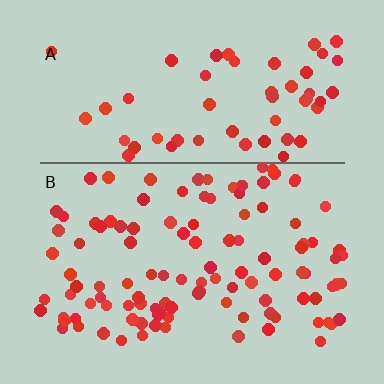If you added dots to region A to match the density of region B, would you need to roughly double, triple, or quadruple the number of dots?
Approximately double.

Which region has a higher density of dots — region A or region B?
B (the bottom).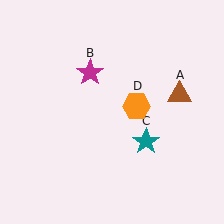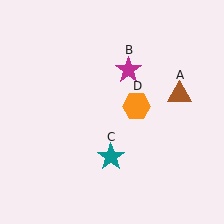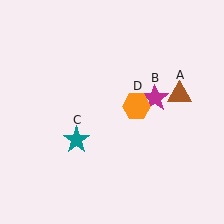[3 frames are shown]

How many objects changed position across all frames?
2 objects changed position: magenta star (object B), teal star (object C).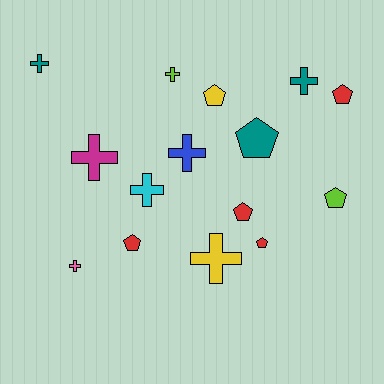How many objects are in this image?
There are 15 objects.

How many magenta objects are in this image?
There is 1 magenta object.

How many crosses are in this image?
There are 8 crosses.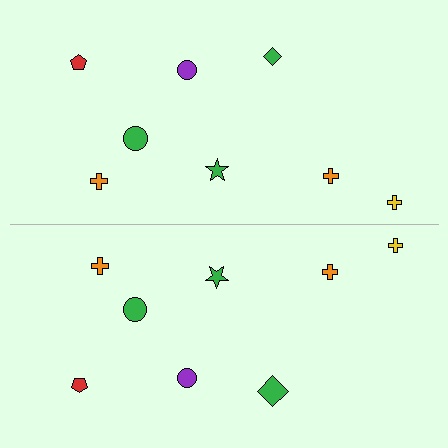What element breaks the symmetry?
The green diamond on the bottom side has a different size than its mirror counterpart.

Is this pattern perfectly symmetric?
No, the pattern is not perfectly symmetric. The green diamond on the bottom side has a different size than its mirror counterpart.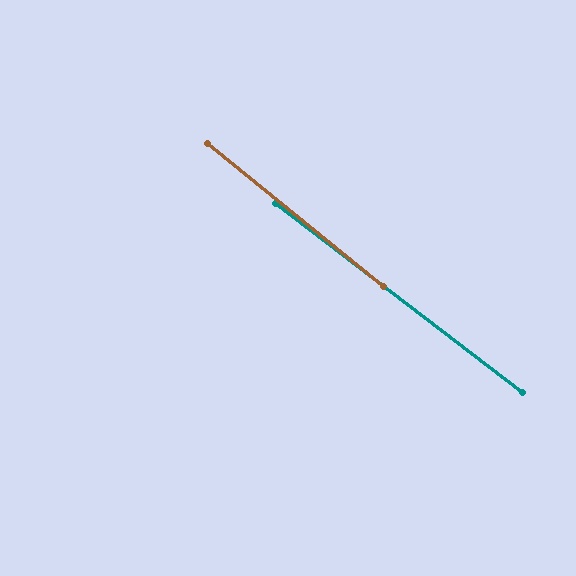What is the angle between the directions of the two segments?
Approximately 2 degrees.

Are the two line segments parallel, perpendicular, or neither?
Parallel — their directions differ by only 1.6°.